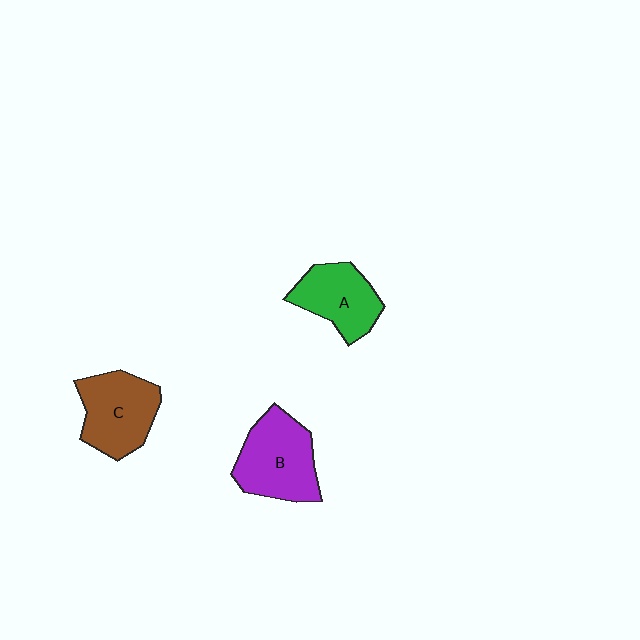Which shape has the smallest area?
Shape A (green).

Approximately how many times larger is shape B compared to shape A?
Approximately 1.3 times.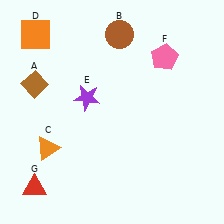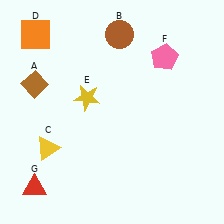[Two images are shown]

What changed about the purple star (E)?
In Image 1, E is purple. In Image 2, it changed to yellow.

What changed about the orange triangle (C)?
In Image 1, C is orange. In Image 2, it changed to yellow.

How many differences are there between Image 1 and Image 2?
There are 2 differences between the two images.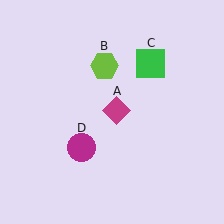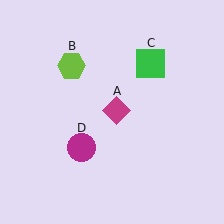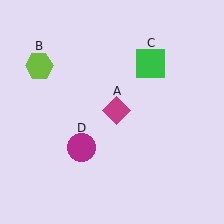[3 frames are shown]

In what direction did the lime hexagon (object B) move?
The lime hexagon (object B) moved left.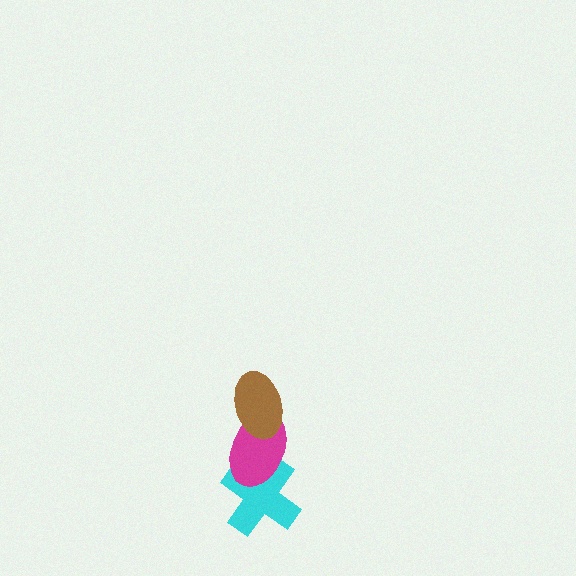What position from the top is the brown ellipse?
The brown ellipse is 1st from the top.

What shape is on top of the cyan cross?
The magenta ellipse is on top of the cyan cross.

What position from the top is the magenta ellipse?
The magenta ellipse is 2nd from the top.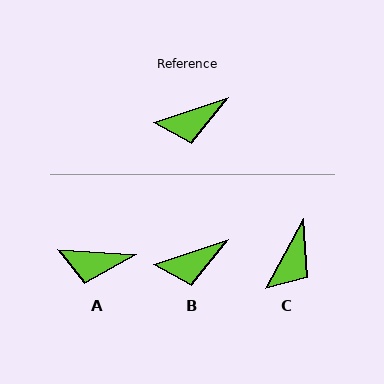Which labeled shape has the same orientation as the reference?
B.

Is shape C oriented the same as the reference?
No, it is off by about 43 degrees.